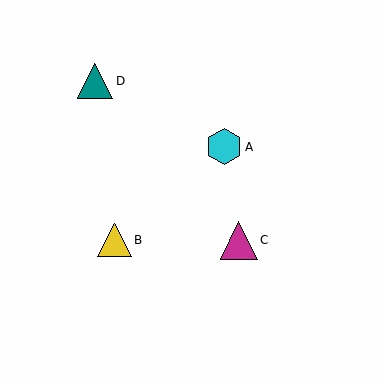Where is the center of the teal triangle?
The center of the teal triangle is at (95, 81).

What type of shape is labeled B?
Shape B is a yellow triangle.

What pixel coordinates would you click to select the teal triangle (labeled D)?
Click at (95, 81) to select the teal triangle D.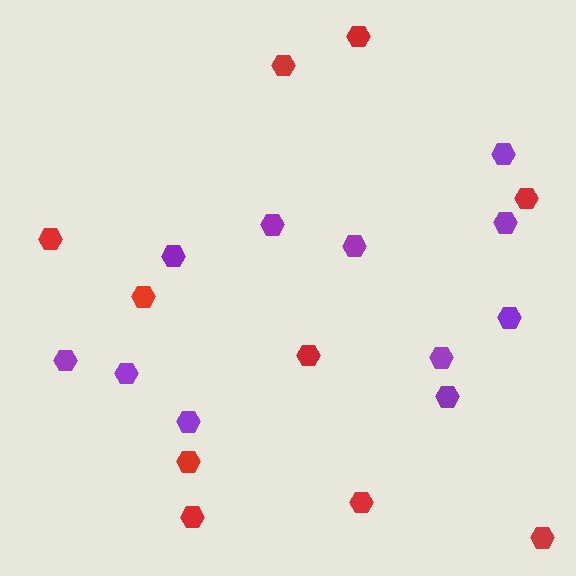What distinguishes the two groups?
There are 2 groups: one group of purple hexagons (11) and one group of red hexagons (10).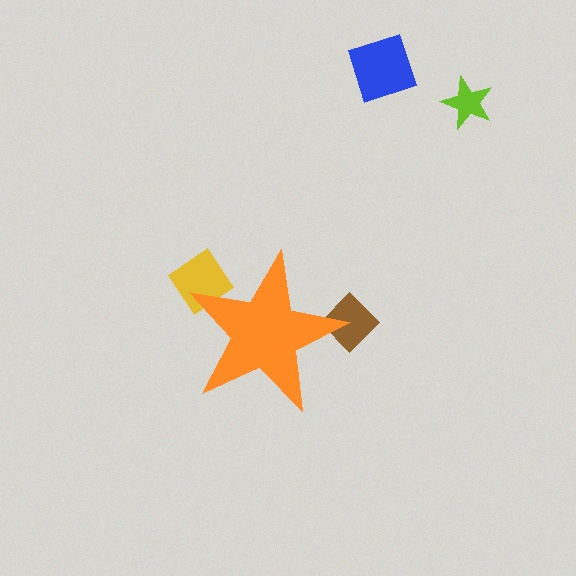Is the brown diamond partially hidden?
Yes, the brown diamond is partially hidden behind the orange star.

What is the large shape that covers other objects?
An orange star.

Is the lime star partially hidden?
No, the lime star is fully visible.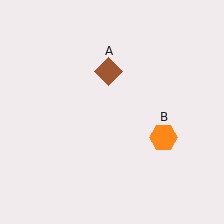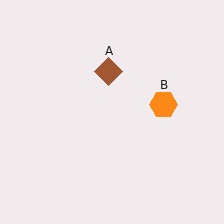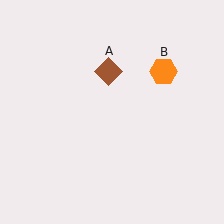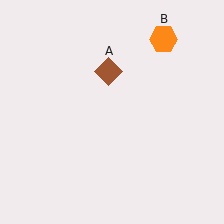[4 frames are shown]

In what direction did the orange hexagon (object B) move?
The orange hexagon (object B) moved up.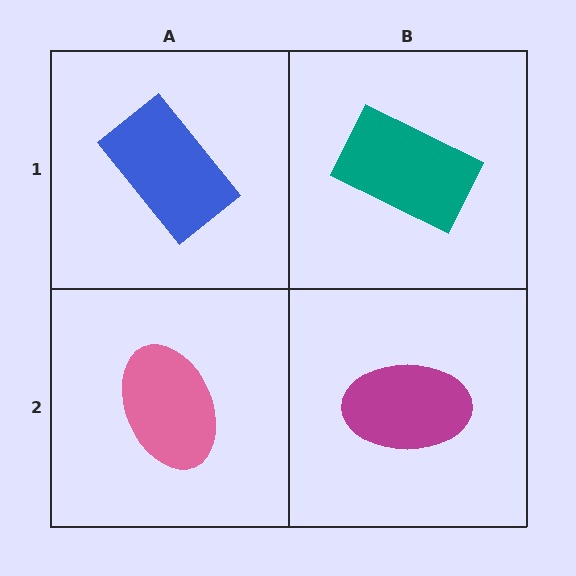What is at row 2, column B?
A magenta ellipse.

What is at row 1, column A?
A blue rectangle.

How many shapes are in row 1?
2 shapes.